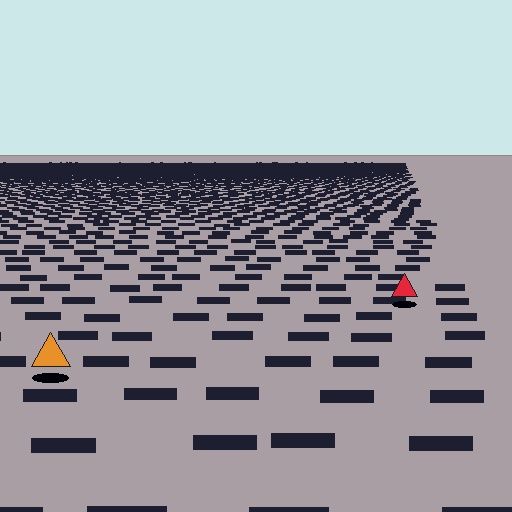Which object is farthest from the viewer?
The red triangle is farthest from the viewer. It appears smaller and the ground texture around it is denser.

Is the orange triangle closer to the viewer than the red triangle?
Yes. The orange triangle is closer — you can tell from the texture gradient: the ground texture is coarser near it.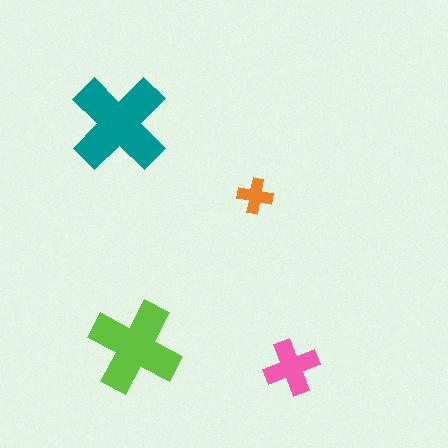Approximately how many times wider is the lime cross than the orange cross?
About 2.5 times wider.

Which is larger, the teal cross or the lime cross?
The teal one.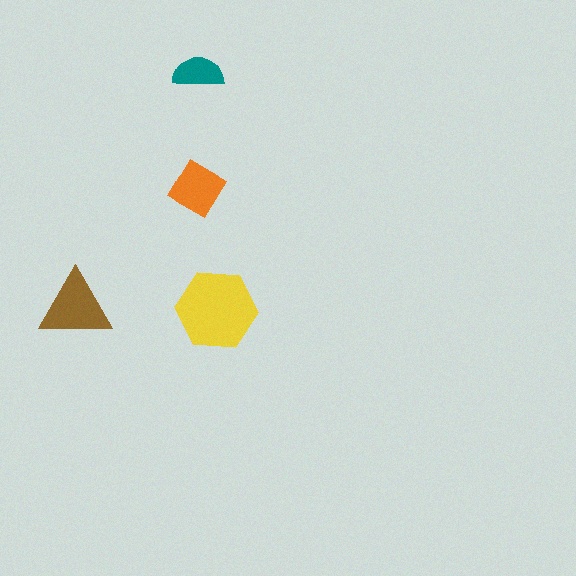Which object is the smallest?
The teal semicircle.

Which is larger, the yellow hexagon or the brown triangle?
The yellow hexagon.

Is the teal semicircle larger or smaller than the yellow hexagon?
Smaller.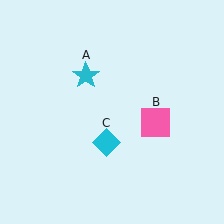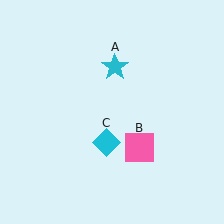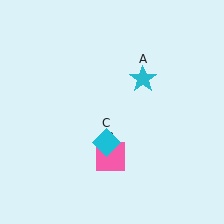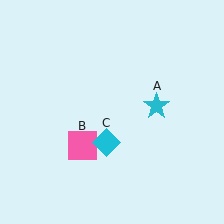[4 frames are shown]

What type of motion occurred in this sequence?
The cyan star (object A), pink square (object B) rotated clockwise around the center of the scene.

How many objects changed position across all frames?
2 objects changed position: cyan star (object A), pink square (object B).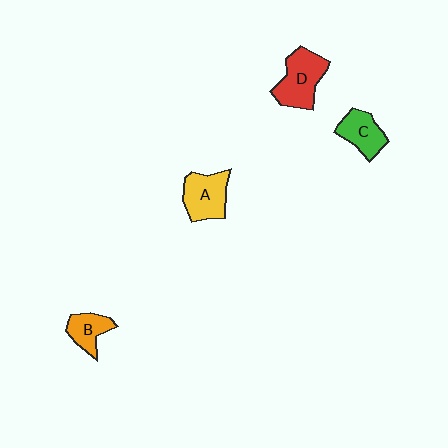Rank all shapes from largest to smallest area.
From largest to smallest: D (red), A (yellow), C (green), B (orange).